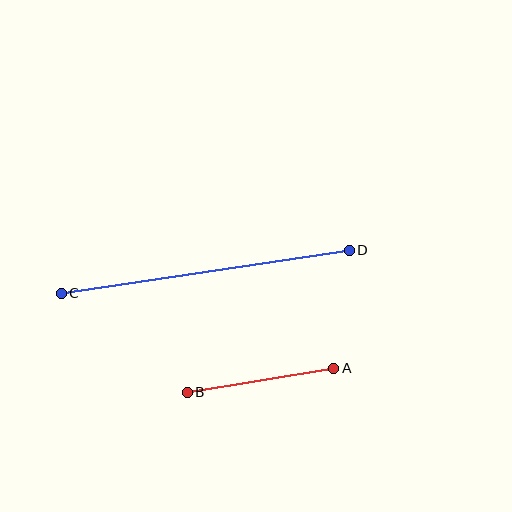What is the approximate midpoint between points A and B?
The midpoint is at approximately (260, 380) pixels.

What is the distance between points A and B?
The distance is approximately 149 pixels.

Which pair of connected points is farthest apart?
Points C and D are farthest apart.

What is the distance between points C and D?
The distance is approximately 291 pixels.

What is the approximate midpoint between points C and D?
The midpoint is at approximately (205, 272) pixels.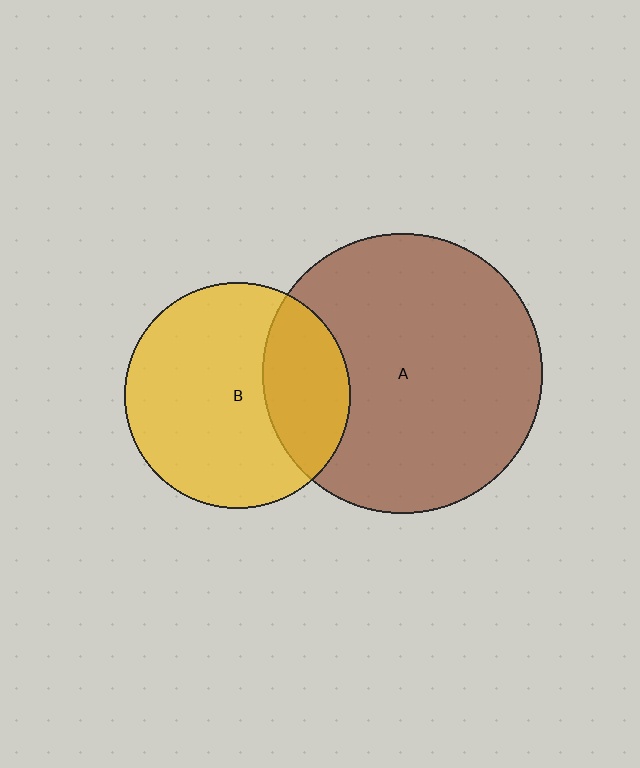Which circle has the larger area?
Circle A (brown).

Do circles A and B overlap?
Yes.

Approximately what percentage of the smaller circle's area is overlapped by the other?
Approximately 30%.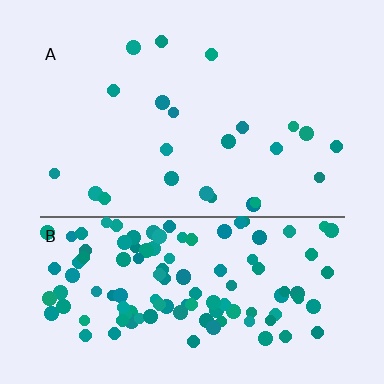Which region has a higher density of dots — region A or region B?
B (the bottom).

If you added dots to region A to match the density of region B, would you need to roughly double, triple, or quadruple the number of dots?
Approximately quadruple.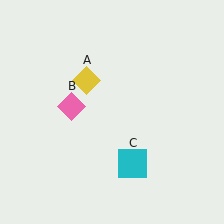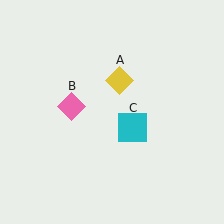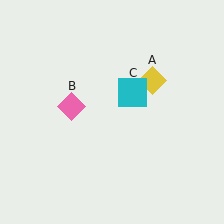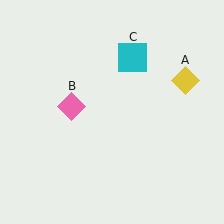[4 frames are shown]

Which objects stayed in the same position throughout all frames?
Pink diamond (object B) remained stationary.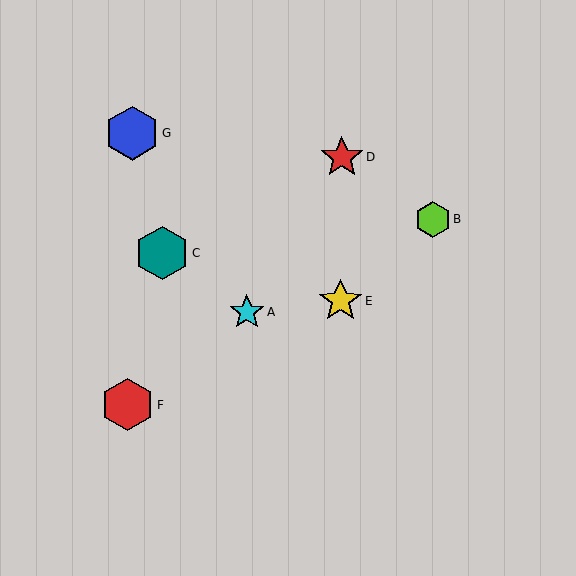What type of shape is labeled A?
Shape A is a cyan star.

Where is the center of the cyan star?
The center of the cyan star is at (247, 312).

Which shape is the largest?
The blue hexagon (labeled G) is the largest.